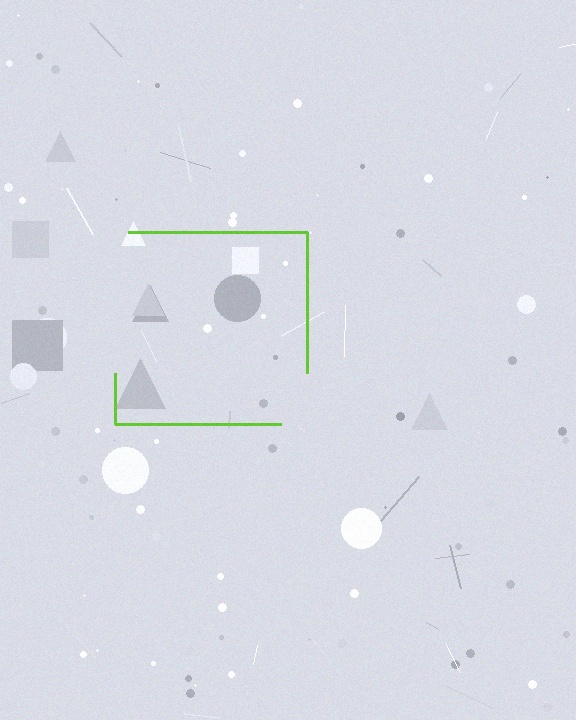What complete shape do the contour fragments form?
The contour fragments form a square.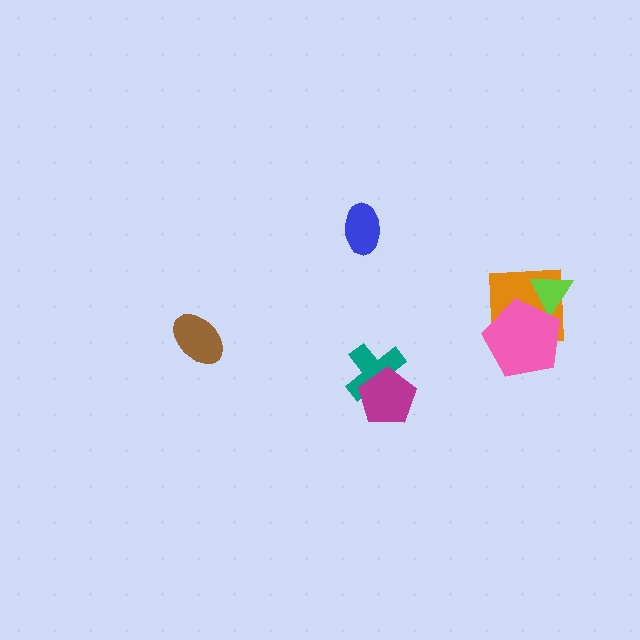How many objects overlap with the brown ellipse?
0 objects overlap with the brown ellipse.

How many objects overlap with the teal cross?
1 object overlaps with the teal cross.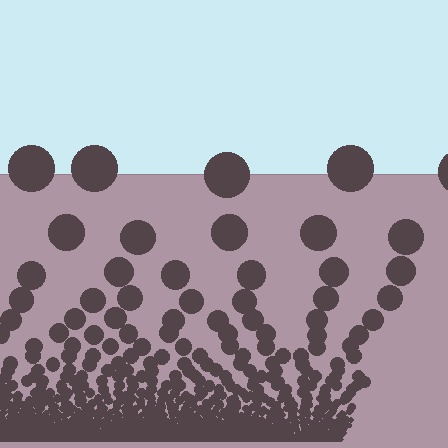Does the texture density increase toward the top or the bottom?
Density increases toward the bottom.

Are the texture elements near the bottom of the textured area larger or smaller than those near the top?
Smaller. The gradient is inverted — elements near the bottom are smaller and denser.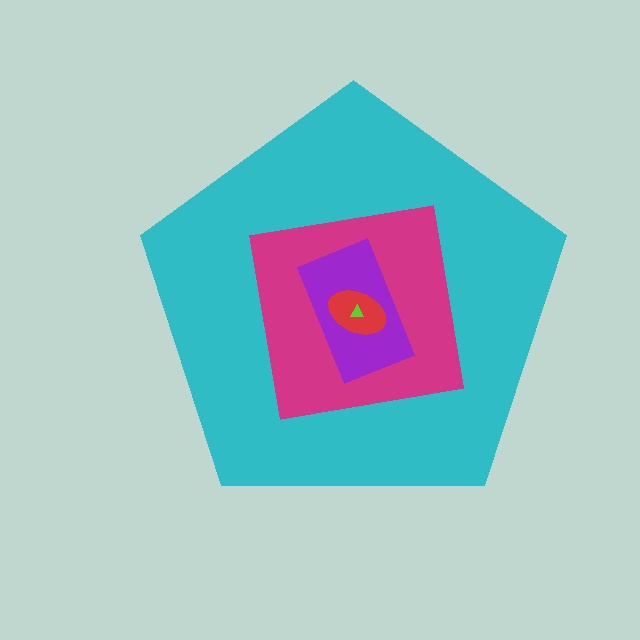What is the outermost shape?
The cyan pentagon.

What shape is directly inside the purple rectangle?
The red ellipse.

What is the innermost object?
The lime triangle.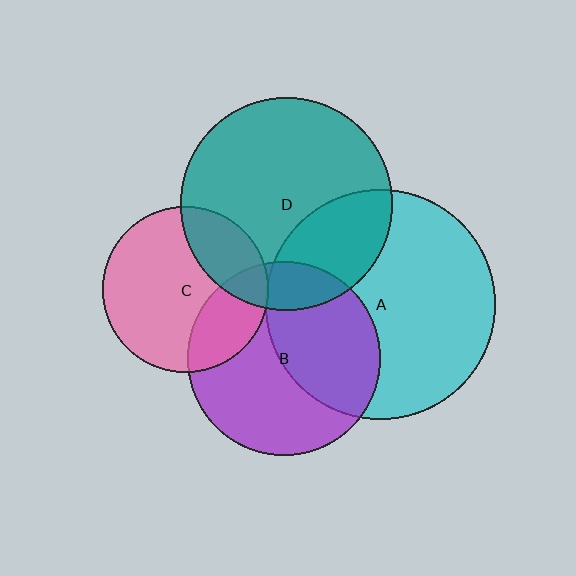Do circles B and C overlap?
Yes.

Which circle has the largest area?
Circle A (cyan).